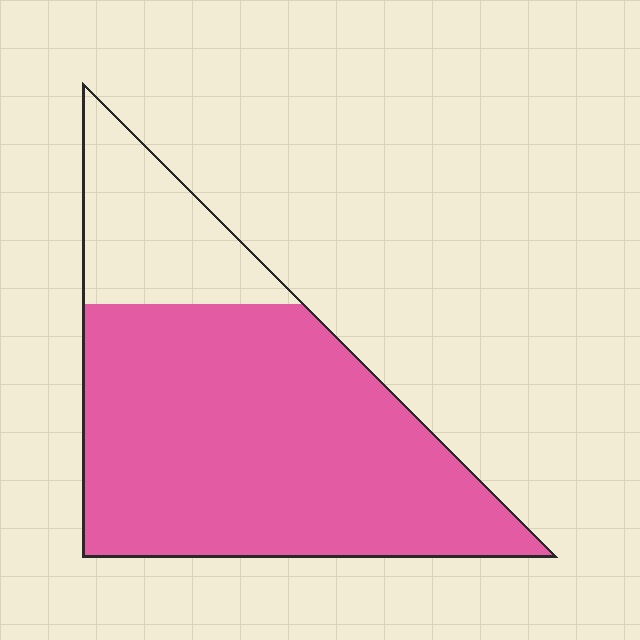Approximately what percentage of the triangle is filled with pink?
Approximately 80%.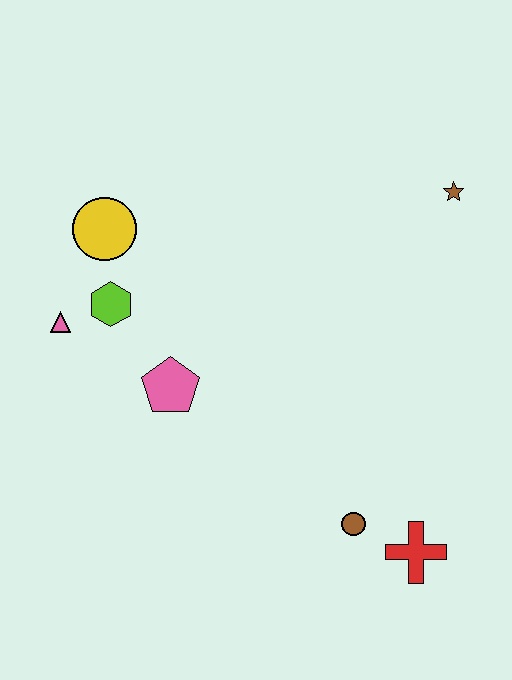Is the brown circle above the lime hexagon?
No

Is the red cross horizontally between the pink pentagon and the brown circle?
No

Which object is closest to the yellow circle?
The lime hexagon is closest to the yellow circle.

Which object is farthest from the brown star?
The pink triangle is farthest from the brown star.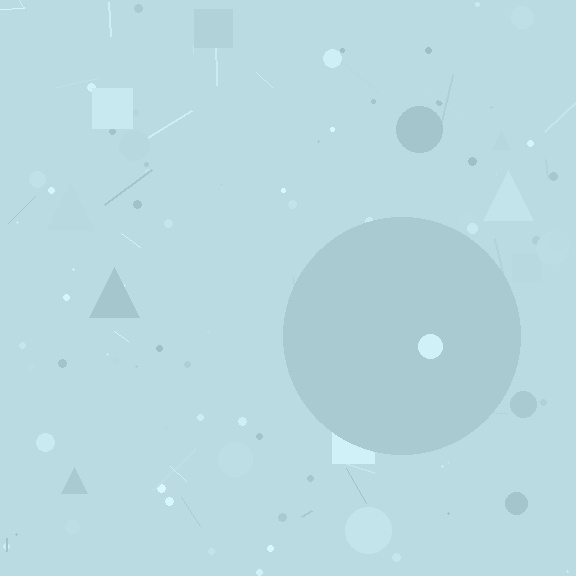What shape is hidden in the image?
A circle is hidden in the image.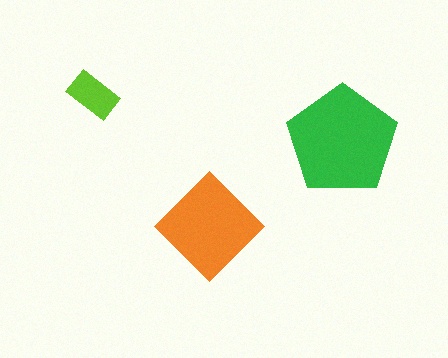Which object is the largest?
The green pentagon.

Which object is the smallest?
The lime rectangle.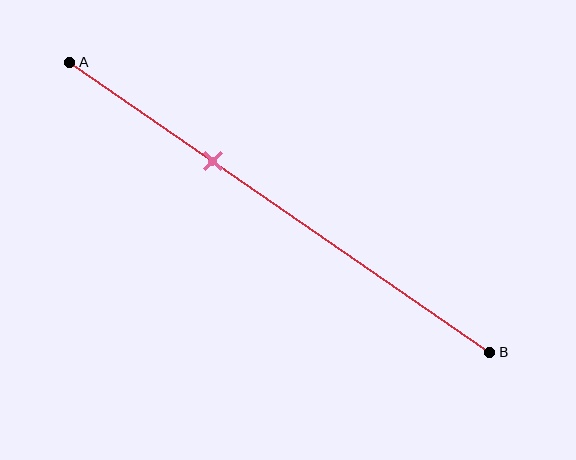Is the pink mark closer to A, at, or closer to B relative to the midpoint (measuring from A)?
The pink mark is closer to point A than the midpoint of segment AB.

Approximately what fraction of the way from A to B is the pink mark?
The pink mark is approximately 35% of the way from A to B.